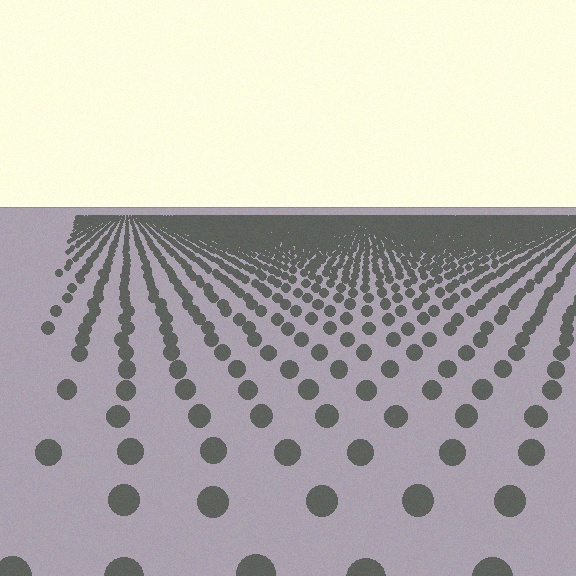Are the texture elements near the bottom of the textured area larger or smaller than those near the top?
Larger. Near the bottom, elements are closer to the viewer and appear at a bigger on-screen size.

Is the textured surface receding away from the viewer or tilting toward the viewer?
The surface is receding away from the viewer. Texture elements get smaller and denser toward the top.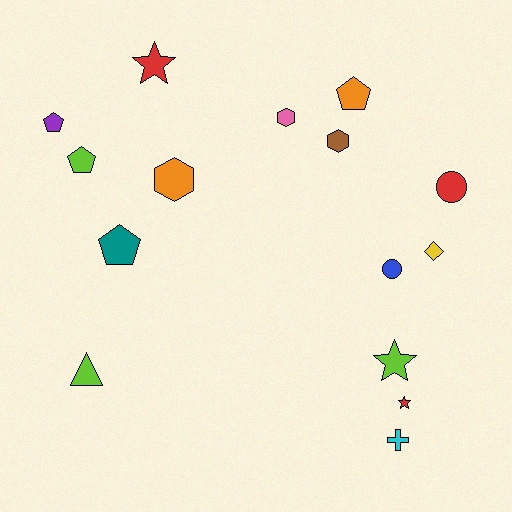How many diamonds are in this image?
There is 1 diamond.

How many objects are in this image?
There are 15 objects.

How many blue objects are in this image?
There is 1 blue object.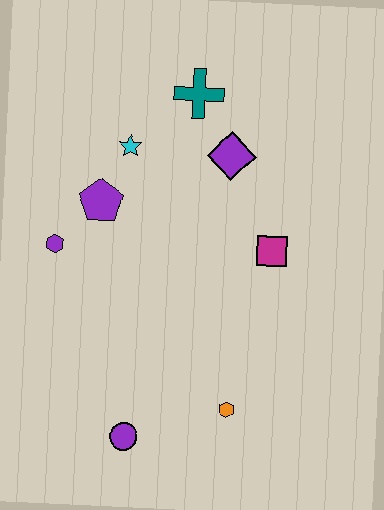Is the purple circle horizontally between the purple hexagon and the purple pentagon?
No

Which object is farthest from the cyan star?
The purple circle is farthest from the cyan star.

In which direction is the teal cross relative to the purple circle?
The teal cross is above the purple circle.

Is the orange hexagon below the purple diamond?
Yes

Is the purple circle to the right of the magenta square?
No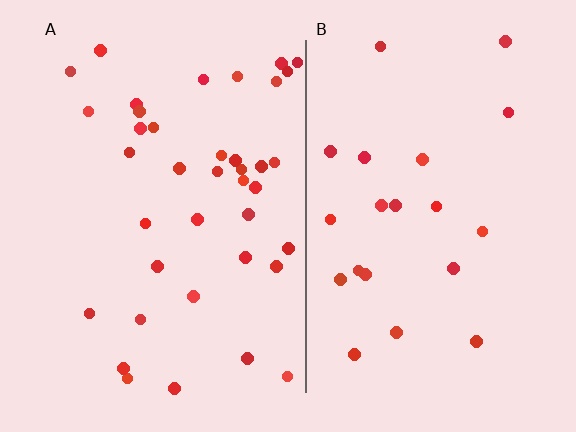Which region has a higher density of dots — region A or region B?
A (the left).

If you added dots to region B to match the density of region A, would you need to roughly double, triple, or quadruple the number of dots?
Approximately double.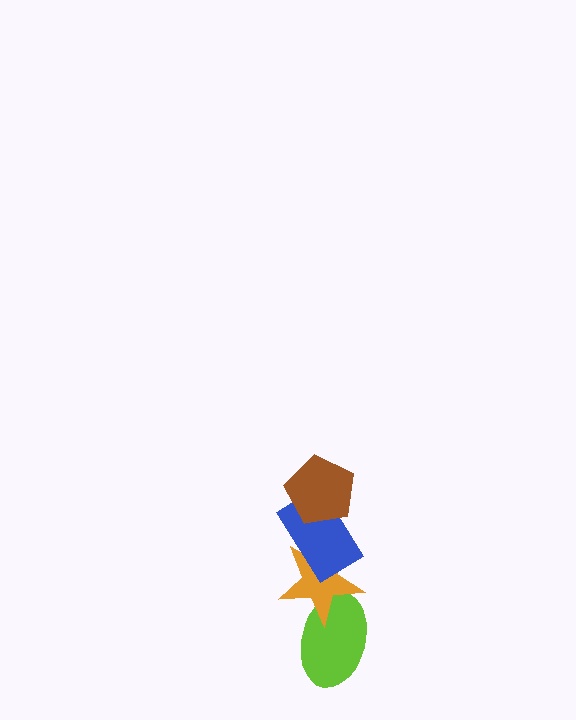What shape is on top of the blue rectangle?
The brown pentagon is on top of the blue rectangle.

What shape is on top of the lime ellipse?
The orange star is on top of the lime ellipse.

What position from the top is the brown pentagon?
The brown pentagon is 1st from the top.